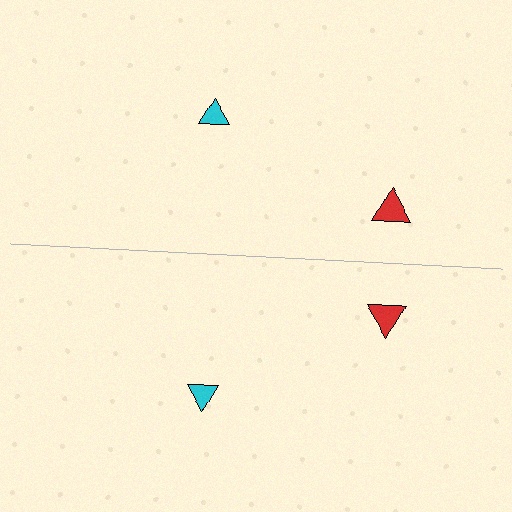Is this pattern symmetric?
Yes, this pattern has bilateral (reflection) symmetry.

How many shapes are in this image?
There are 4 shapes in this image.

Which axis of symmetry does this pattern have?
The pattern has a horizontal axis of symmetry running through the center of the image.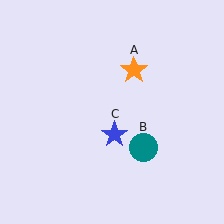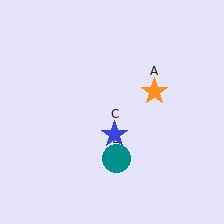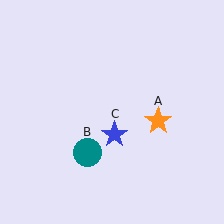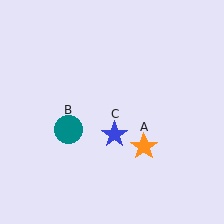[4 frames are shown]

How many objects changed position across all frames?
2 objects changed position: orange star (object A), teal circle (object B).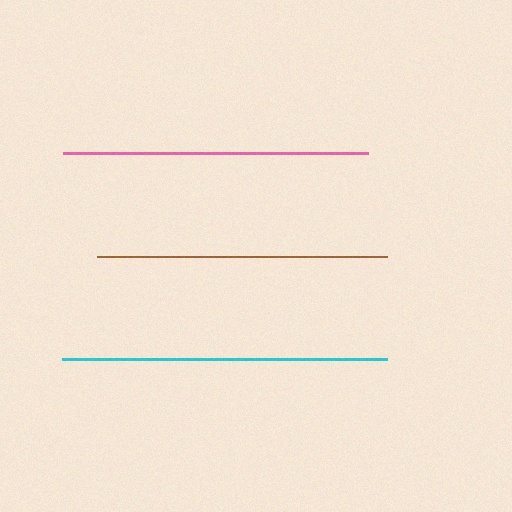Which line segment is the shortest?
The brown line is the shortest at approximately 290 pixels.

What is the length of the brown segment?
The brown segment is approximately 290 pixels long.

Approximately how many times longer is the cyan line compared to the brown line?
The cyan line is approximately 1.1 times the length of the brown line.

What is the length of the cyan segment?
The cyan segment is approximately 325 pixels long.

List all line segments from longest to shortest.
From longest to shortest: cyan, pink, brown.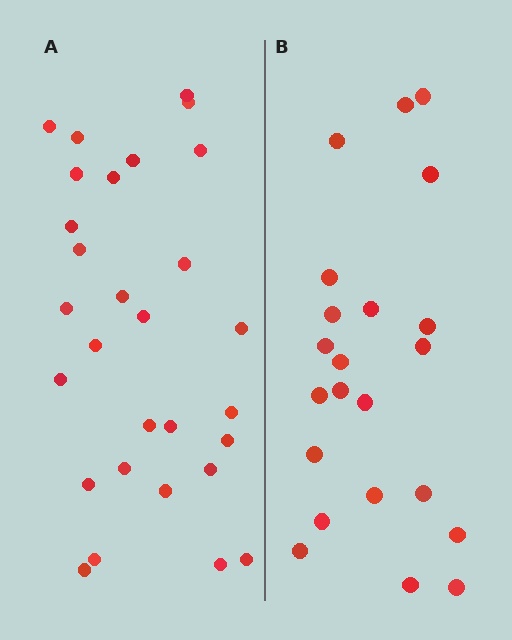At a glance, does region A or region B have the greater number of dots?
Region A (the left region) has more dots.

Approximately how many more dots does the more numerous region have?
Region A has roughly 8 or so more dots than region B.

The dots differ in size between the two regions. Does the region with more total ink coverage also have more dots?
No. Region B has more total ink coverage because its dots are larger, but region A actually contains more individual dots. Total area can be misleading — the number of items is what matters here.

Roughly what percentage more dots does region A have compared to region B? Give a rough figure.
About 30% more.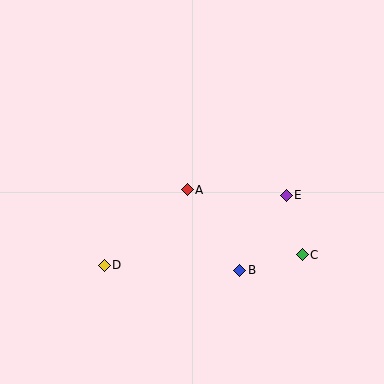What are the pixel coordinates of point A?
Point A is at (187, 190).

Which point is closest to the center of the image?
Point A at (187, 190) is closest to the center.